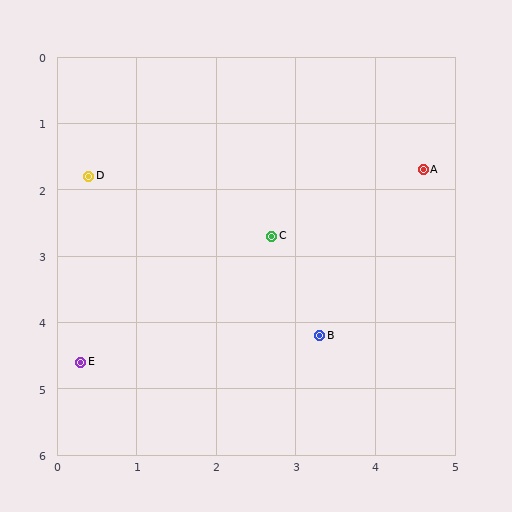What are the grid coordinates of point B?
Point B is at approximately (3.3, 4.2).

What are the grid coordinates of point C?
Point C is at approximately (2.7, 2.7).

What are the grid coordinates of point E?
Point E is at approximately (0.3, 4.6).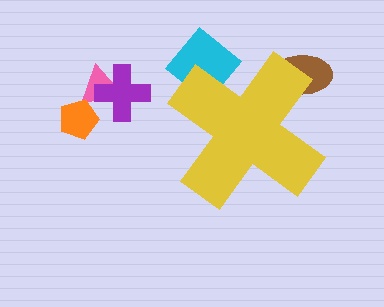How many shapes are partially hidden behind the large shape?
2 shapes are partially hidden.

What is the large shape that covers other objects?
A yellow cross.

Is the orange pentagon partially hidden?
No, the orange pentagon is fully visible.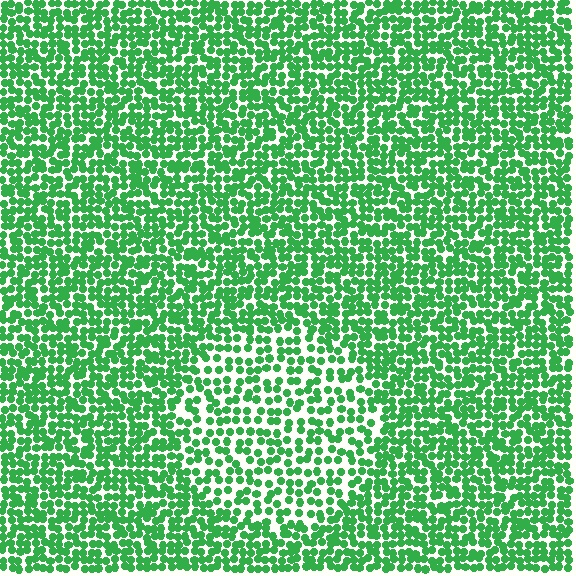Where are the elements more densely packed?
The elements are more densely packed outside the circle boundary.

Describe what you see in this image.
The image contains small green elements arranged at two different densities. A circle-shaped region is visible where the elements are less densely packed than the surrounding area.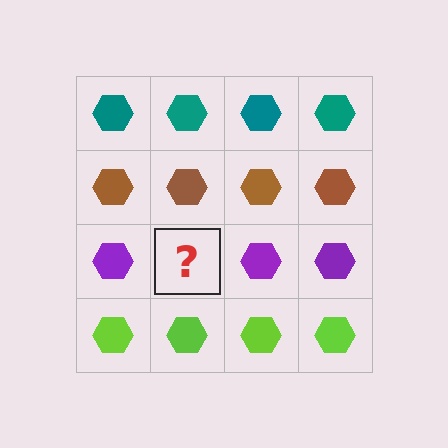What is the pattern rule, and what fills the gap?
The rule is that each row has a consistent color. The gap should be filled with a purple hexagon.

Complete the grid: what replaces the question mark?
The question mark should be replaced with a purple hexagon.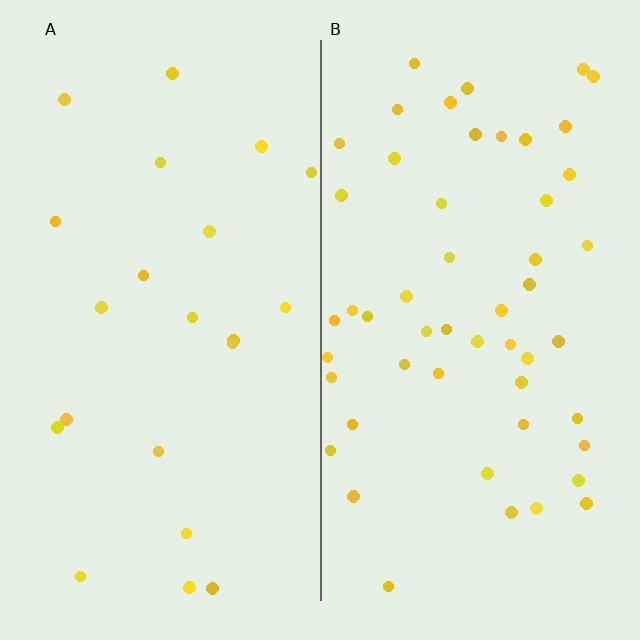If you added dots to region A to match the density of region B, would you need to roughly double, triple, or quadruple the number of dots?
Approximately double.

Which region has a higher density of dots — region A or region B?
B (the right).